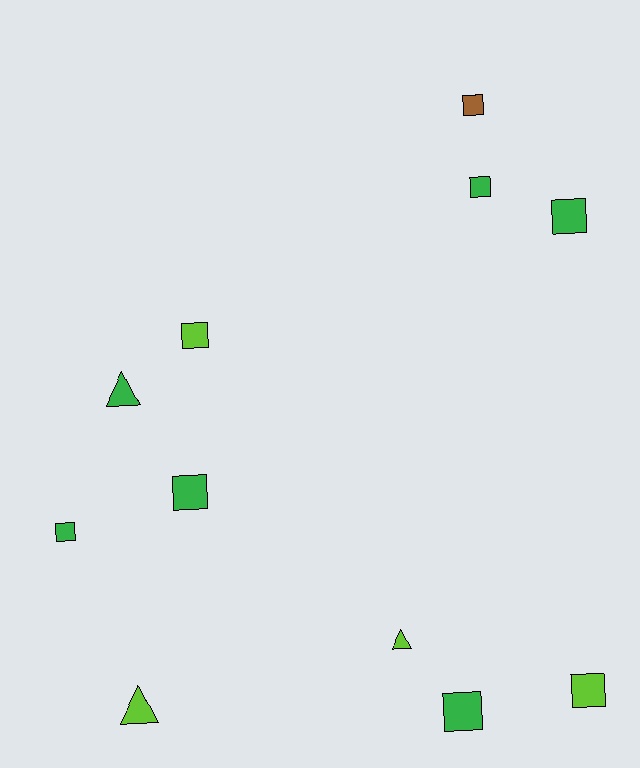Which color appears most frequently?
Green, with 6 objects.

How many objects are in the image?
There are 11 objects.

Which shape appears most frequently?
Square, with 8 objects.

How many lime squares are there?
There are 2 lime squares.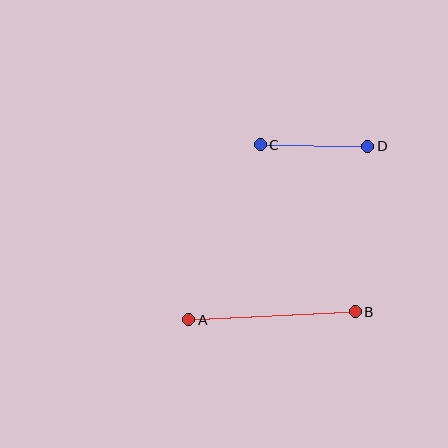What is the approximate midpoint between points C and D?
The midpoint is at approximately (314, 145) pixels.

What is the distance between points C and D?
The distance is approximately 108 pixels.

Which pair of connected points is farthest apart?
Points A and B are farthest apart.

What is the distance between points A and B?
The distance is approximately 167 pixels.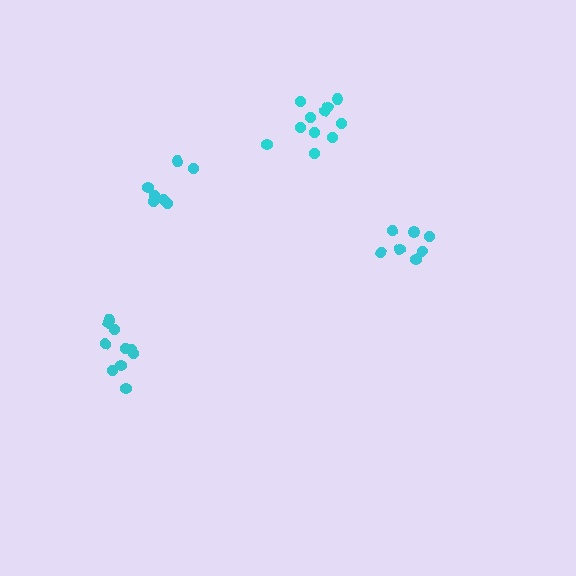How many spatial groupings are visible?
There are 4 spatial groupings.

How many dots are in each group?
Group 1: 7 dots, Group 2: 7 dots, Group 3: 10 dots, Group 4: 11 dots (35 total).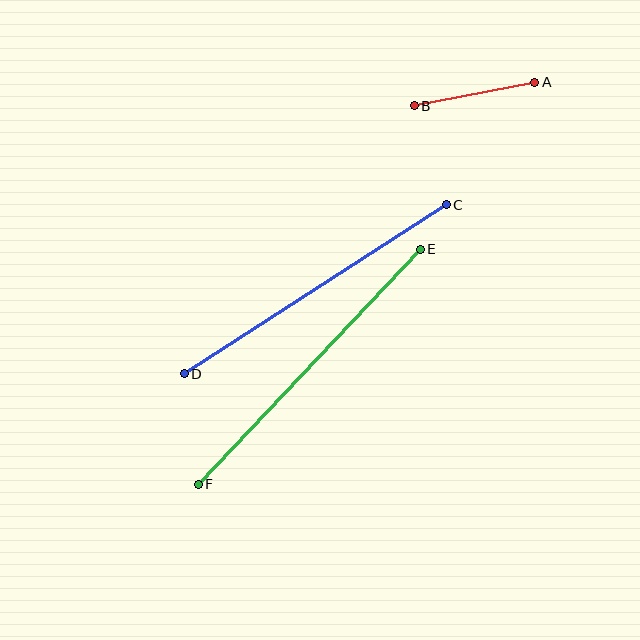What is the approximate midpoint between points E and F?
The midpoint is at approximately (309, 367) pixels.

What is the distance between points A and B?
The distance is approximately 123 pixels.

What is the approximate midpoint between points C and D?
The midpoint is at approximately (315, 289) pixels.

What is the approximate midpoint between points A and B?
The midpoint is at approximately (475, 94) pixels.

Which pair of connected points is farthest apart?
Points E and F are farthest apart.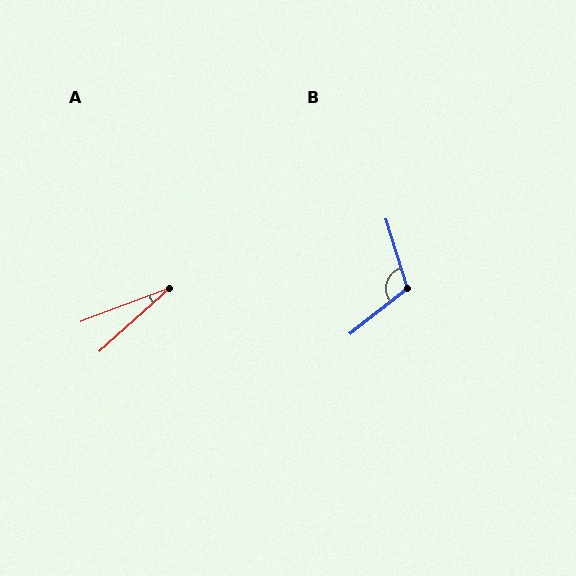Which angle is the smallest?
A, at approximately 21 degrees.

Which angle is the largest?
B, at approximately 111 degrees.